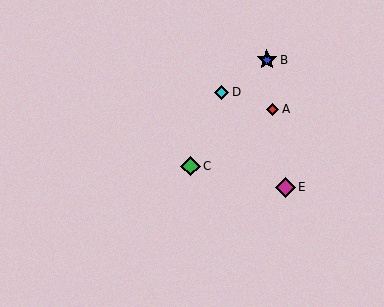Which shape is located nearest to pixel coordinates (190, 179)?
The green diamond (labeled C) at (190, 166) is nearest to that location.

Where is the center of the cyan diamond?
The center of the cyan diamond is at (221, 92).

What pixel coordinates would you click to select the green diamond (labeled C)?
Click at (190, 166) to select the green diamond C.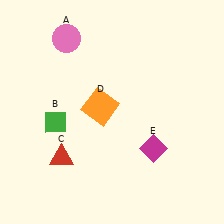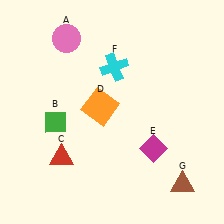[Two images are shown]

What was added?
A cyan cross (F), a brown triangle (G) were added in Image 2.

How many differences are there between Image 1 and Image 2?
There are 2 differences between the two images.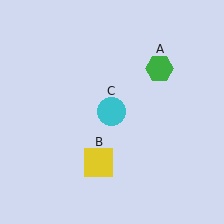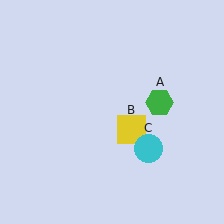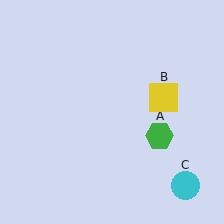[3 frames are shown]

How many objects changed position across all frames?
3 objects changed position: green hexagon (object A), yellow square (object B), cyan circle (object C).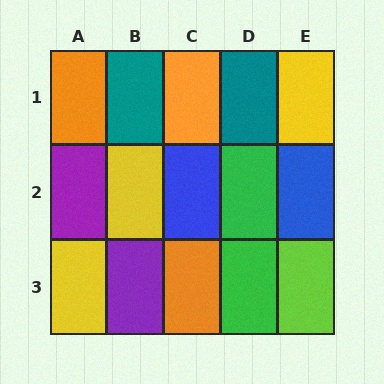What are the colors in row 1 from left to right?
Orange, teal, orange, teal, yellow.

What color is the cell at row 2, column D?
Green.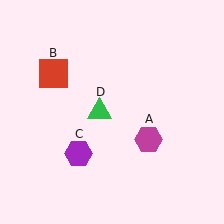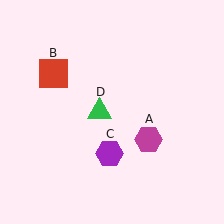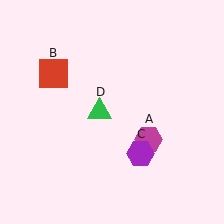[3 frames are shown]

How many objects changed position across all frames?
1 object changed position: purple hexagon (object C).